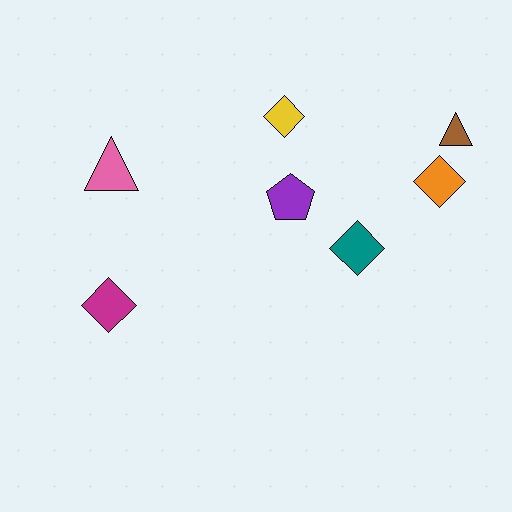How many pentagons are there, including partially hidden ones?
There is 1 pentagon.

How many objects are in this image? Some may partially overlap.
There are 7 objects.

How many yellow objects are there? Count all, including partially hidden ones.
There is 1 yellow object.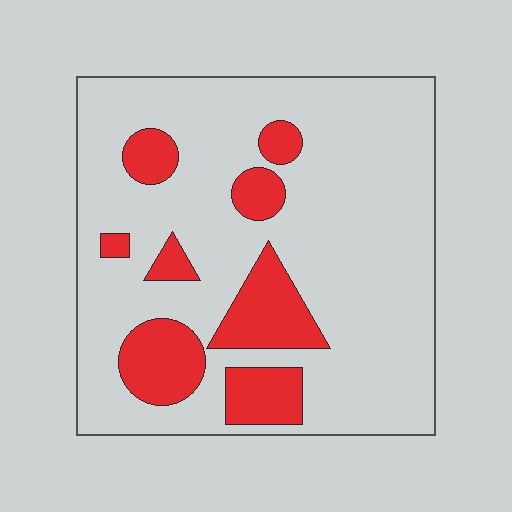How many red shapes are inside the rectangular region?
8.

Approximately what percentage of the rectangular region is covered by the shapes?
Approximately 20%.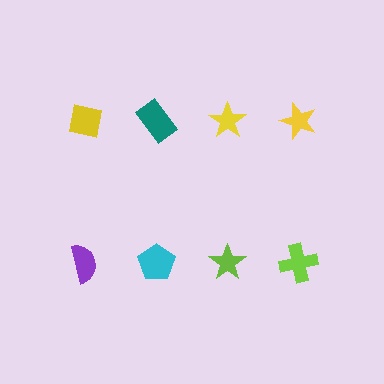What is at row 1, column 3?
A yellow star.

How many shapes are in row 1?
4 shapes.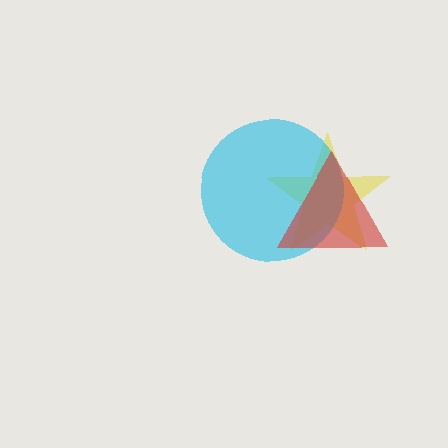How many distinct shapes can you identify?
There are 3 distinct shapes: a yellow star, a cyan circle, a red triangle.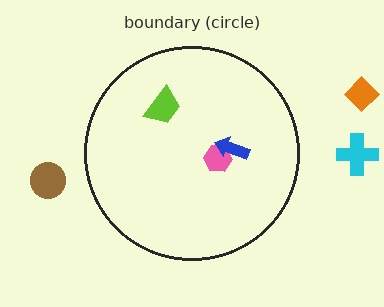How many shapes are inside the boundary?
3 inside, 3 outside.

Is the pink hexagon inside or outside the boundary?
Inside.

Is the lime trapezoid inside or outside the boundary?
Inside.